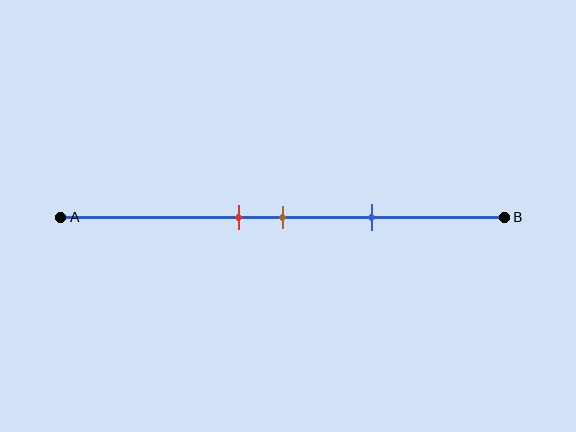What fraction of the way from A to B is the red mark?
The red mark is approximately 40% (0.4) of the way from A to B.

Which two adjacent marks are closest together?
The red and brown marks are the closest adjacent pair.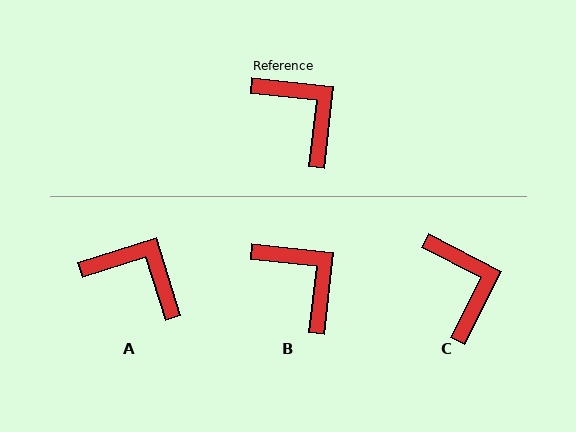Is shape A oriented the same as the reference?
No, it is off by about 24 degrees.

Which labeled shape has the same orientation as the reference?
B.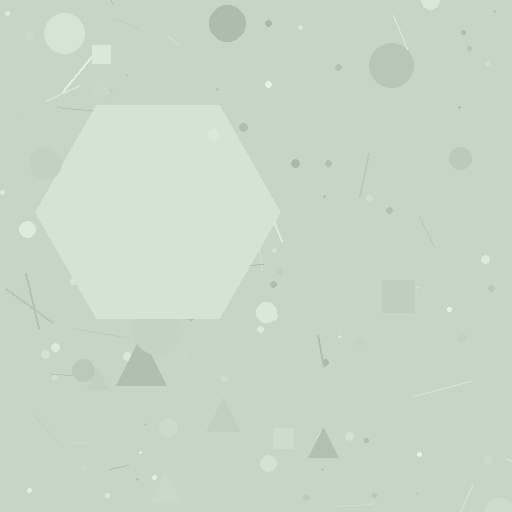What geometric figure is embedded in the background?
A hexagon is embedded in the background.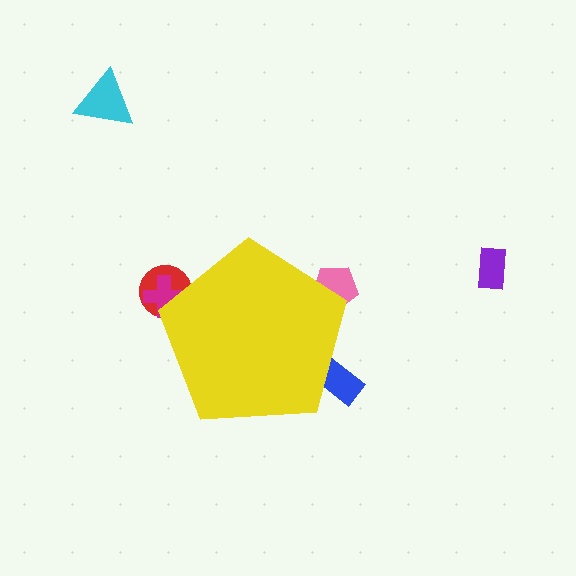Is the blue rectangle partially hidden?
Yes, the blue rectangle is partially hidden behind the yellow pentagon.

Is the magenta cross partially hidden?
Yes, the magenta cross is partially hidden behind the yellow pentagon.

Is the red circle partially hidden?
Yes, the red circle is partially hidden behind the yellow pentagon.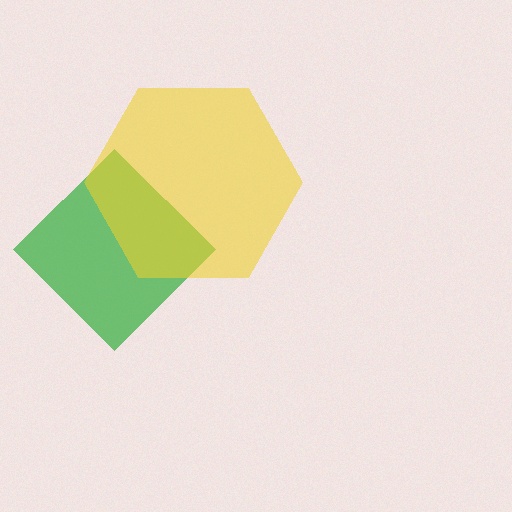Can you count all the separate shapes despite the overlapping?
Yes, there are 2 separate shapes.